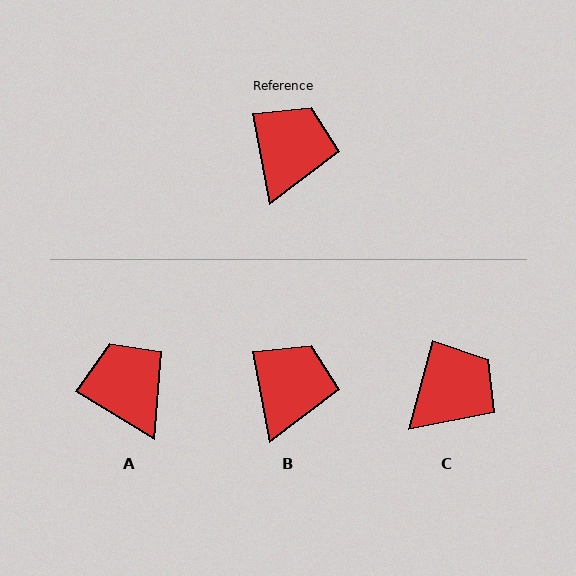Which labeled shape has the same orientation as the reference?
B.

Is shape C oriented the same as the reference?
No, it is off by about 26 degrees.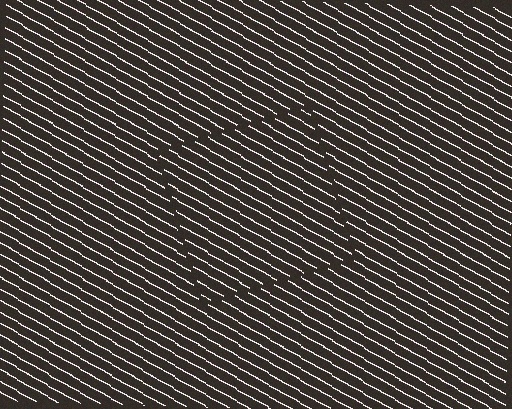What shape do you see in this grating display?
An illusory square. The interior of the shape contains the same grating, shifted by half a period — the contour is defined by the phase discontinuity where line-ends from the inner and outer gratings abut.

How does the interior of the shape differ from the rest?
The interior of the shape contains the same grating, shifted by half a period — the contour is defined by the phase discontinuity where line-ends from the inner and outer gratings abut.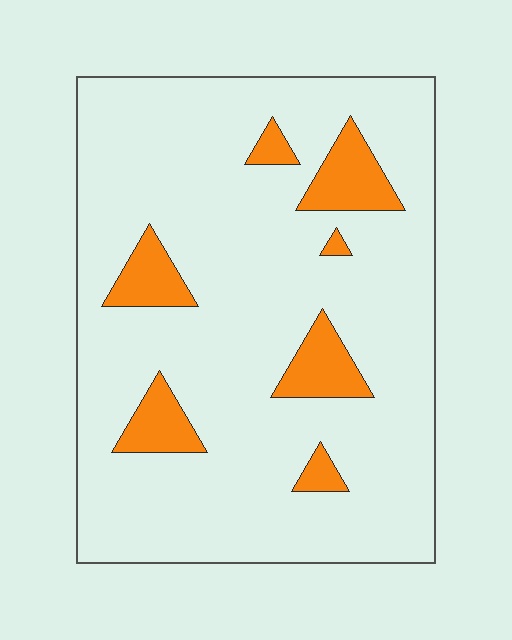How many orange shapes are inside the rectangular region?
7.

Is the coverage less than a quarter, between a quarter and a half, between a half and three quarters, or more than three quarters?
Less than a quarter.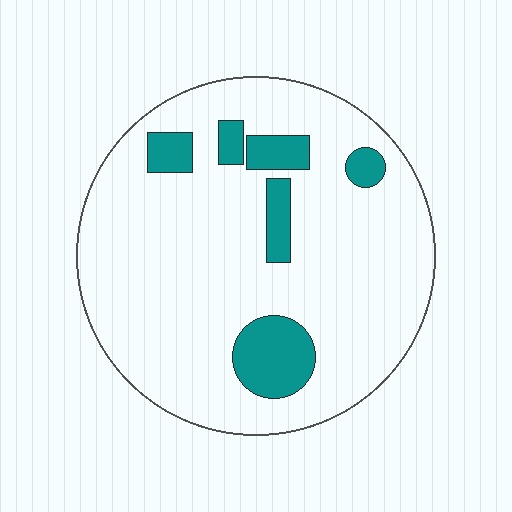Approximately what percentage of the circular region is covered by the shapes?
Approximately 15%.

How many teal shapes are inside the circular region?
6.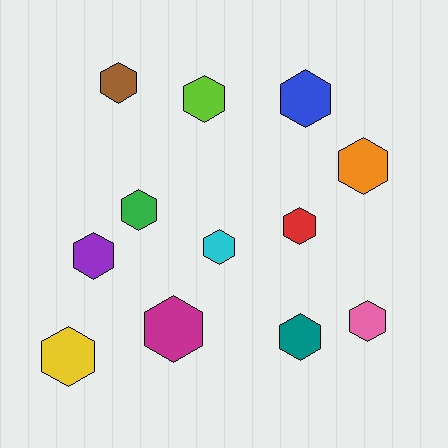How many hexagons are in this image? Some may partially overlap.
There are 12 hexagons.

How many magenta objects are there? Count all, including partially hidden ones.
There is 1 magenta object.